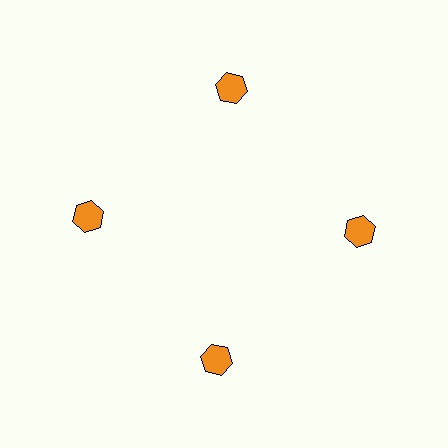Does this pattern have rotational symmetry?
Yes, this pattern has 4-fold rotational symmetry. It looks the same after rotating 90 degrees around the center.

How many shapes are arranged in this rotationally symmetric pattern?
There are 4 shapes, arranged in 4 groups of 1.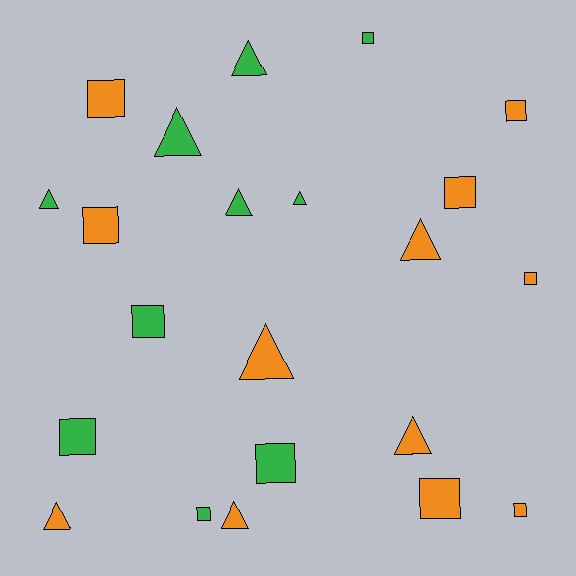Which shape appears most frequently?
Square, with 12 objects.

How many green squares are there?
There are 5 green squares.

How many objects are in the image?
There are 22 objects.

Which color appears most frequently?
Orange, with 12 objects.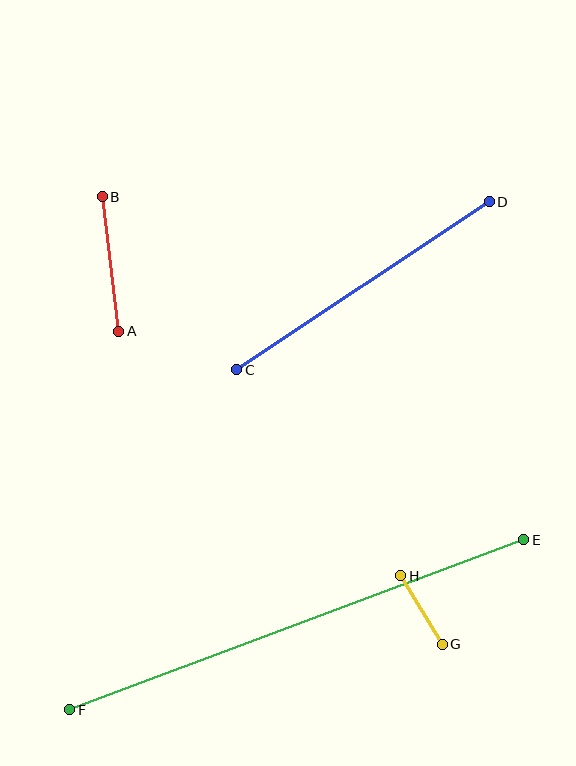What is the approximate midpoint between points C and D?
The midpoint is at approximately (363, 286) pixels.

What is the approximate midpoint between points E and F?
The midpoint is at approximately (297, 625) pixels.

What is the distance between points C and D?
The distance is approximately 303 pixels.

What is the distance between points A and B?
The distance is approximately 135 pixels.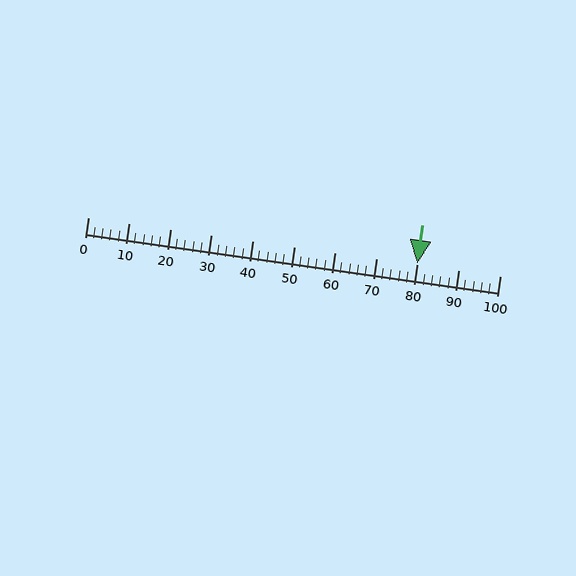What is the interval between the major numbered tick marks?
The major tick marks are spaced 10 units apart.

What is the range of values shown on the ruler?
The ruler shows values from 0 to 100.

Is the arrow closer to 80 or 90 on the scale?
The arrow is closer to 80.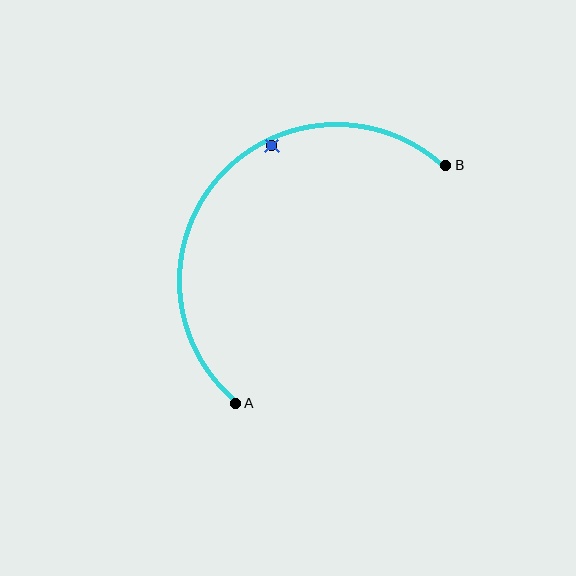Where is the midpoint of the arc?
The arc midpoint is the point on the curve farthest from the straight line joining A and B. It sits above and to the left of that line.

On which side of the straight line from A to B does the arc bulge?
The arc bulges above and to the left of the straight line connecting A and B.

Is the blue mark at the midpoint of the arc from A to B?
No — the blue mark does not lie on the arc at all. It sits slightly inside the curve.